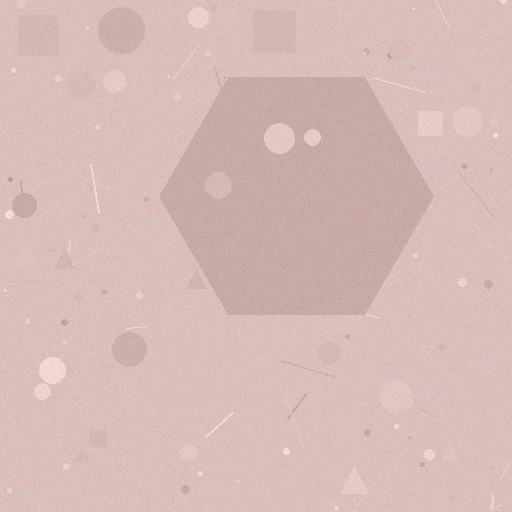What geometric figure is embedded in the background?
A hexagon is embedded in the background.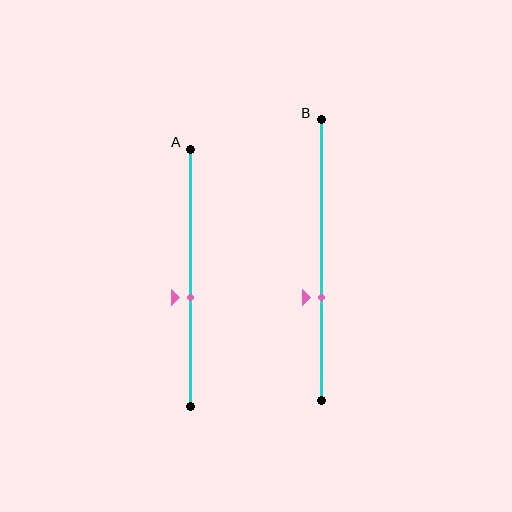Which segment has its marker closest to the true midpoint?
Segment A has its marker closest to the true midpoint.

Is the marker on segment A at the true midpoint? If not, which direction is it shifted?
No, the marker on segment A is shifted downward by about 8% of the segment length.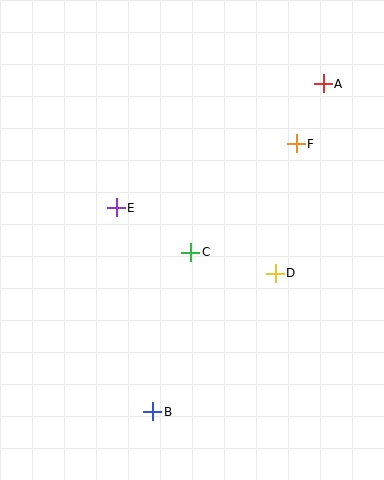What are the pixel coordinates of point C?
Point C is at (191, 252).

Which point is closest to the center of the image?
Point C at (191, 252) is closest to the center.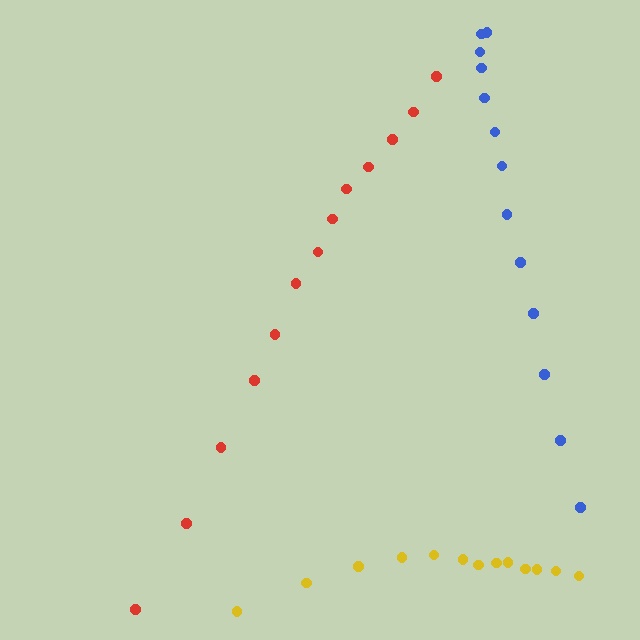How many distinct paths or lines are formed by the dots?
There are 3 distinct paths.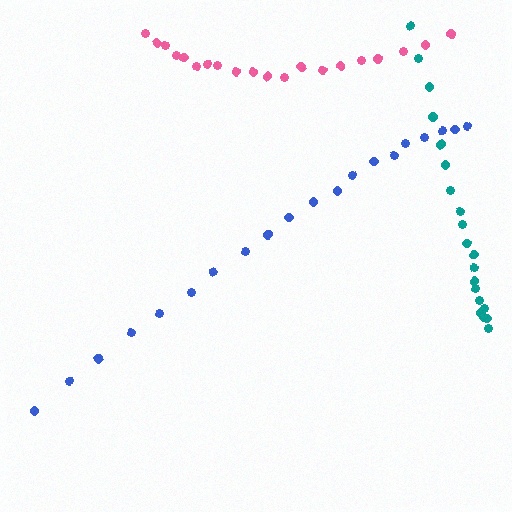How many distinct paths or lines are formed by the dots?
There are 3 distinct paths.